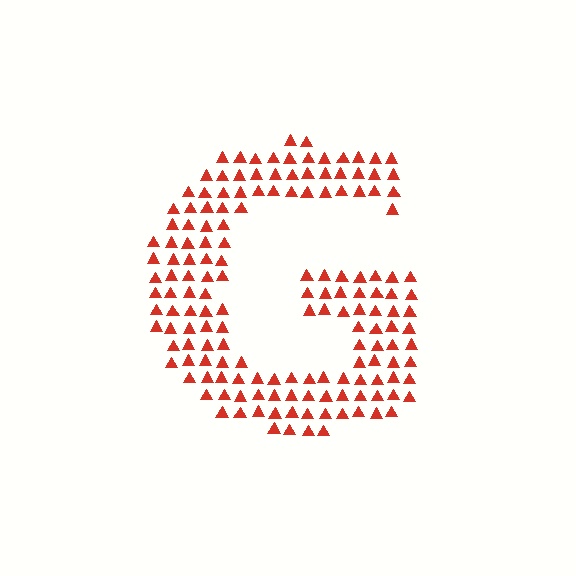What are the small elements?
The small elements are triangles.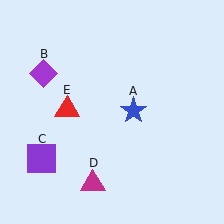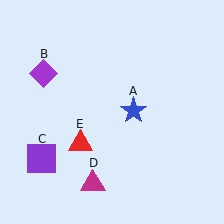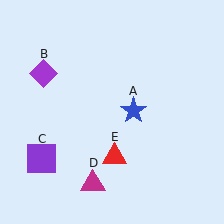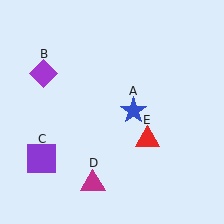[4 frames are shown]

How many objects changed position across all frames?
1 object changed position: red triangle (object E).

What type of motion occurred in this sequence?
The red triangle (object E) rotated counterclockwise around the center of the scene.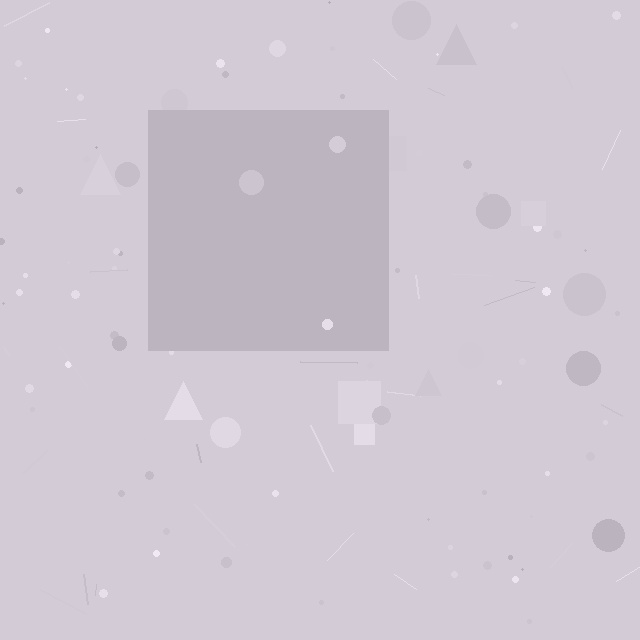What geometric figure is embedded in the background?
A square is embedded in the background.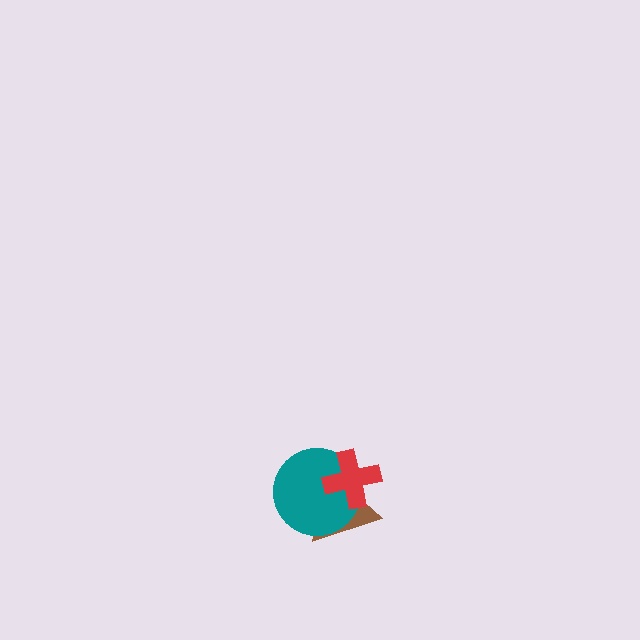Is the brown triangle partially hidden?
Yes, it is partially covered by another shape.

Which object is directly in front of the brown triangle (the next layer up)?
The teal circle is directly in front of the brown triangle.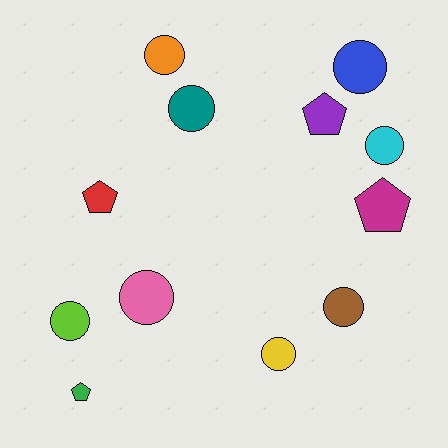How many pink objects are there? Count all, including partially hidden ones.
There is 1 pink object.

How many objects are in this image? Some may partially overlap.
There are 12 objects.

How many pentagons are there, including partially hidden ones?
There are 4 pentagons.